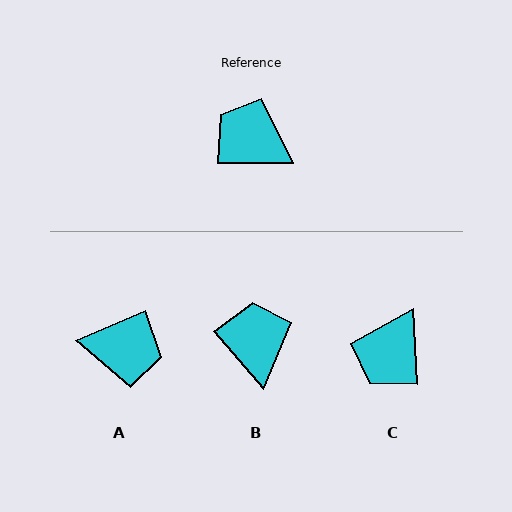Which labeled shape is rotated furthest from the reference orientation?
A, about 157 degrees away.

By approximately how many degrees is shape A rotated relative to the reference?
Approximately 157 degrees clockwise.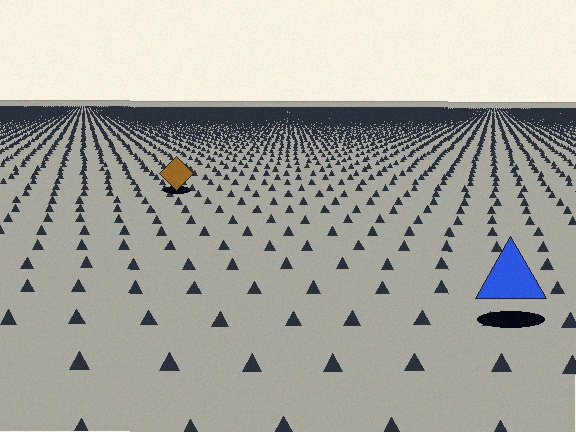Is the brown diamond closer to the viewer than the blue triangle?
No. The blue triangle is closer — you can tell from the texture gradient: the ground texture is coarser near it.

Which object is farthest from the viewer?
The brown diamond is farthest from the viewer. It appears smaller and the ground texture around it is denser.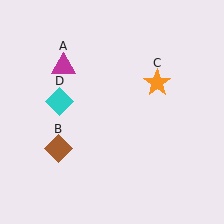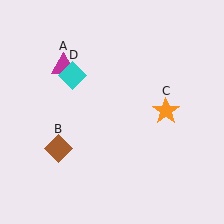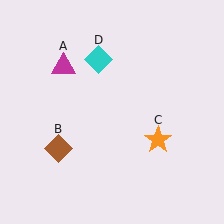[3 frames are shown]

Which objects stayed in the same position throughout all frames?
Magenta triangle (object A) and brown diamond (object B) remained stationary.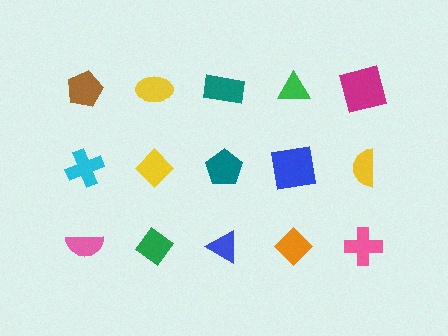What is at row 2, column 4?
A blue square.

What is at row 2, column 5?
A yellow semicircle.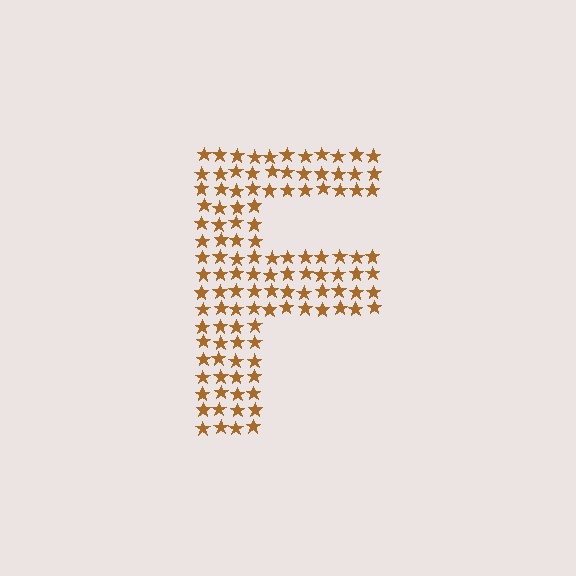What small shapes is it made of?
It is made of small stars.